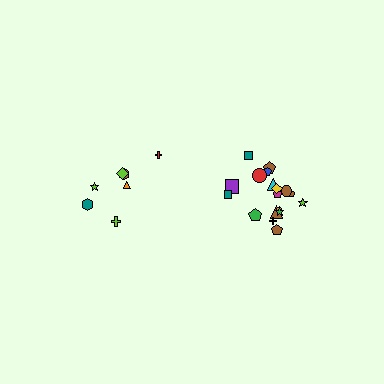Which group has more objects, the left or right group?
The right group.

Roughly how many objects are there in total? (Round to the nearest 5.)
Roughly 25 objects in total.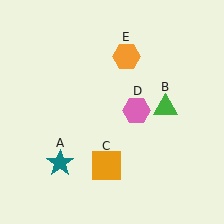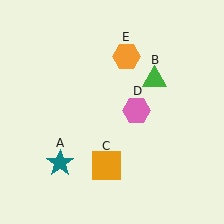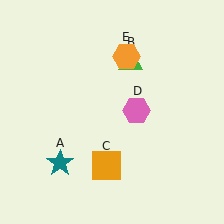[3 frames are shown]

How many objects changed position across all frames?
1 object changed position: green triangle (object B).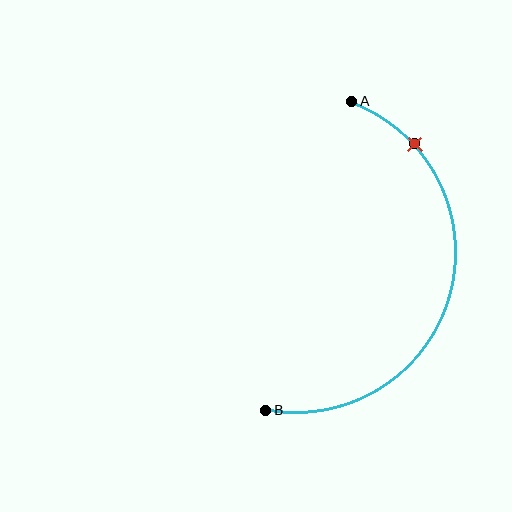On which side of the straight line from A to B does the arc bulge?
The arc bulges to the right of the straight line connecting A and B.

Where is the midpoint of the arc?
The arc midpoint is the point on the curve farthest from the straight line joining A and B. It sits to the right of that line.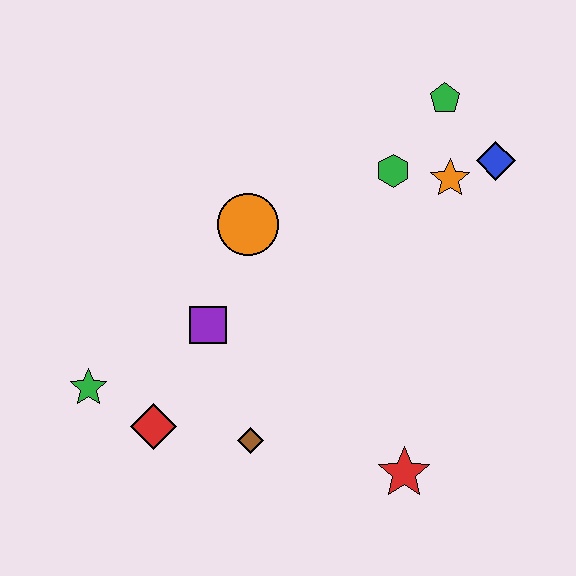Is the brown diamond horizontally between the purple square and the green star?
No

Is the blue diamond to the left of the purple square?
No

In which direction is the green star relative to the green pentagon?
The green star is to the left of the green pentagon.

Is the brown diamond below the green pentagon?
Yes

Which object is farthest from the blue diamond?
The green star is farthest from the blue diamond.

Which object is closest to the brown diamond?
The red diamond is closest to the brown diamond.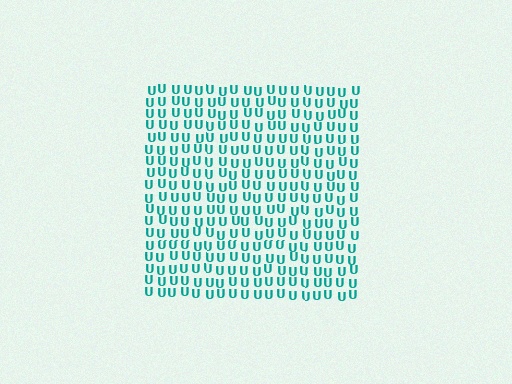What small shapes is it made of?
It is made of small letter U's.